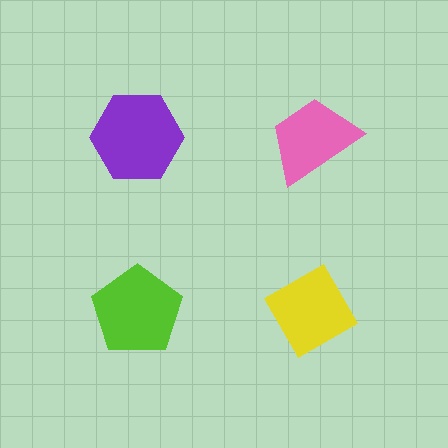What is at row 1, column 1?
A purple hexagon.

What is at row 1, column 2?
A pink trapezoid.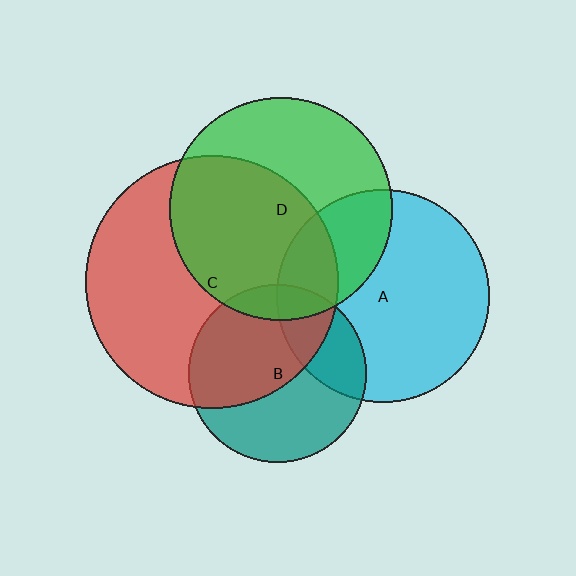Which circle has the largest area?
Circle C (red).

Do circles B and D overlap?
Yes.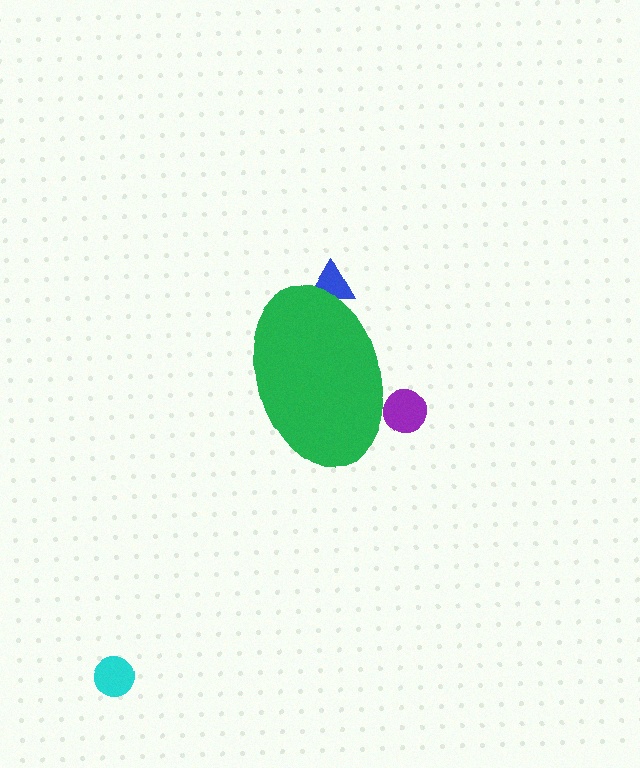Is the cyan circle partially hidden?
No, the cyan circle is fully visible.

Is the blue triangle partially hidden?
Yes, the blue triangle is partially hidden behind the green ellipse.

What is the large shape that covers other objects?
A green ellipse.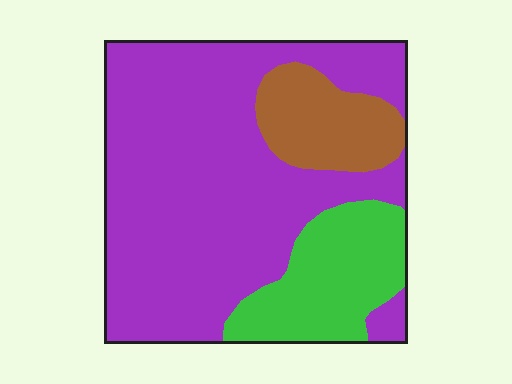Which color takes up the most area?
Purple, at roughly 70%.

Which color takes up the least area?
Brown, at roughly 15%.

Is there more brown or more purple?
Purple.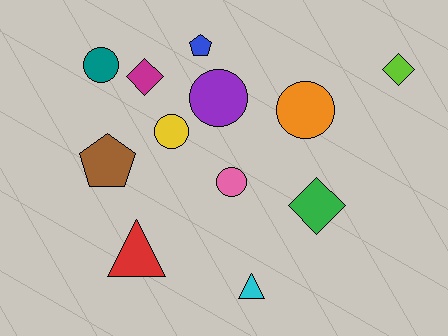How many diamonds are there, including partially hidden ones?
There are 3 diamonds.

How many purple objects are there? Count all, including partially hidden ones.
There is 1 purple object.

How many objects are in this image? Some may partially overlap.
There are 12 objects.